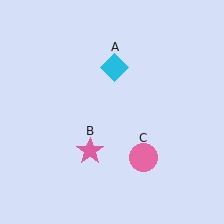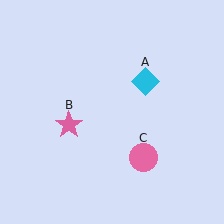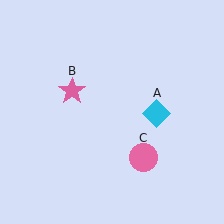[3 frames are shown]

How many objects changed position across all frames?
2 objects changed position: cyan diamond (object A), pink star (object B).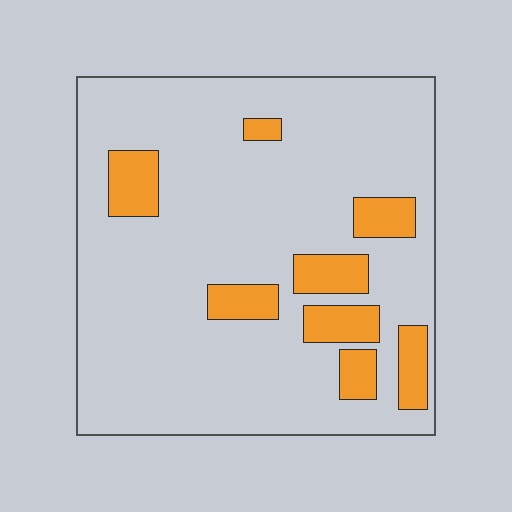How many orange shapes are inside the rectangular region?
8.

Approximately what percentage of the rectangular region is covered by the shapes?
Approximately 15%.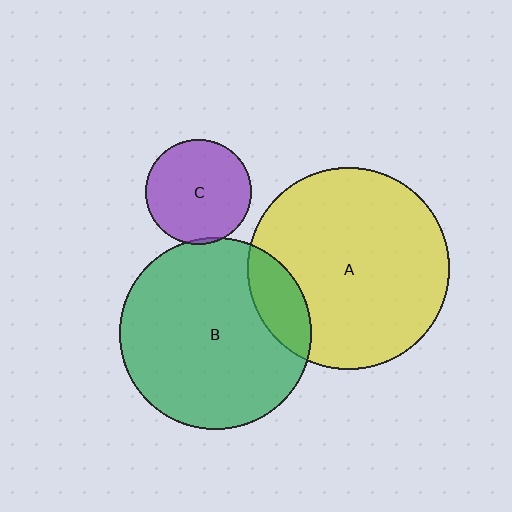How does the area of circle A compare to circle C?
Approximately 3.7 times.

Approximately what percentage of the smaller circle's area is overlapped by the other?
Approximately 15%.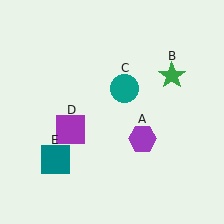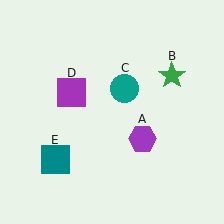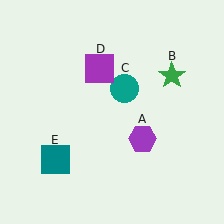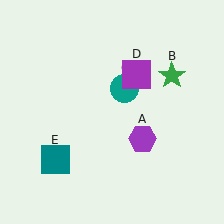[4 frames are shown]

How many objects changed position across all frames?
1 object changed position: purple square (object D).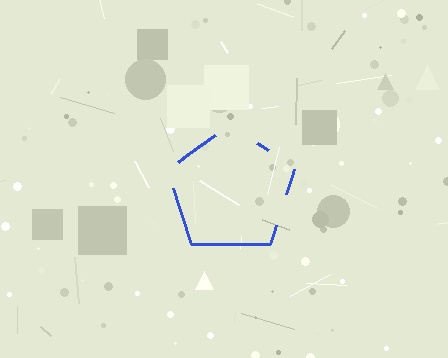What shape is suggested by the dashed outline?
The dashed outline suggests a pentagon.